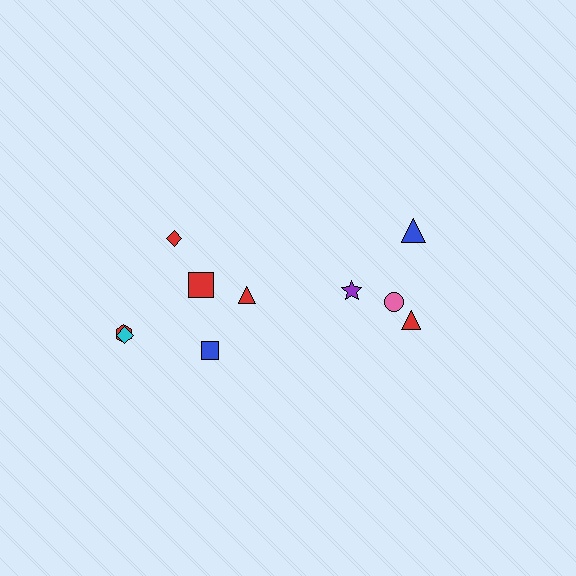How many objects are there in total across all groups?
There are 10 objects.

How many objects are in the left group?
There are 6 objects.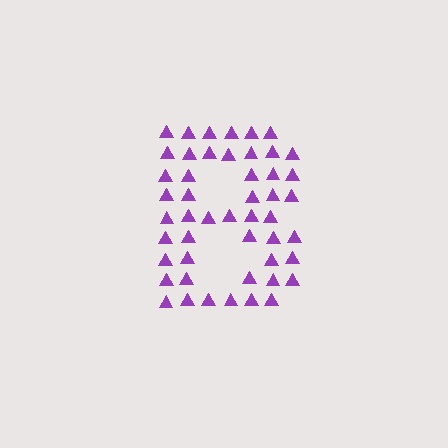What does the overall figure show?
The overall figure shows the letter B.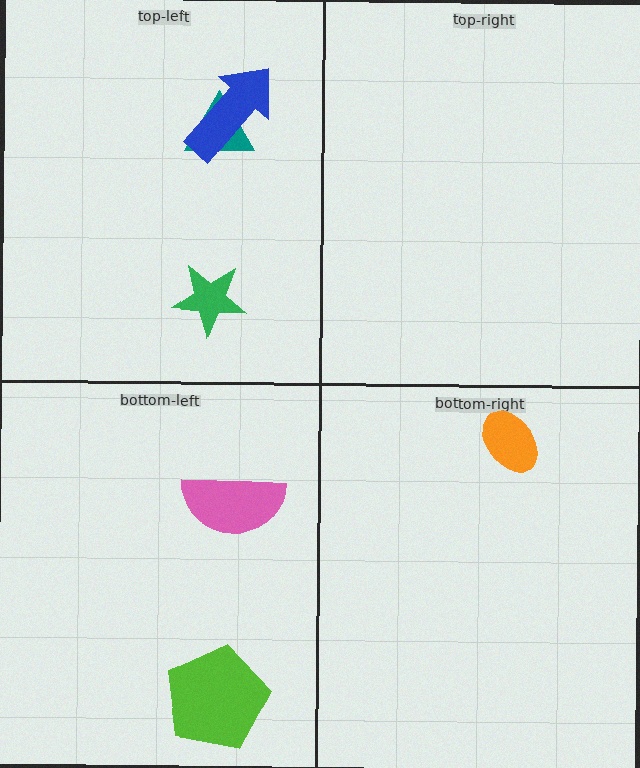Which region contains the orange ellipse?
The bottom-right region.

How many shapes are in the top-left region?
3.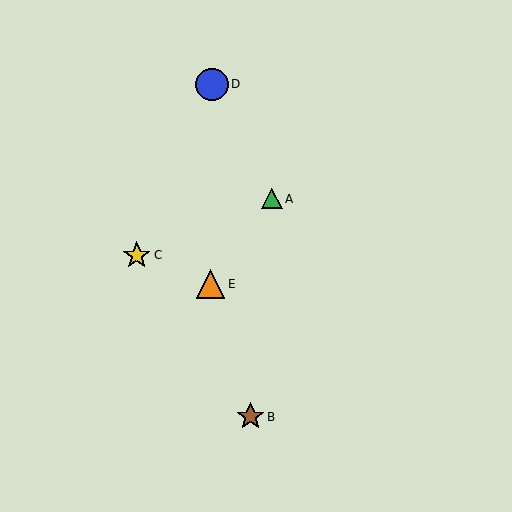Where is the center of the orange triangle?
The center of the orange triangle is at (211, 284).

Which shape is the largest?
The blue circle (labeled D) is the largest.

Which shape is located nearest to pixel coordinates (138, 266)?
The yellow star (labeled C) at (137, 255) is nearest to that location.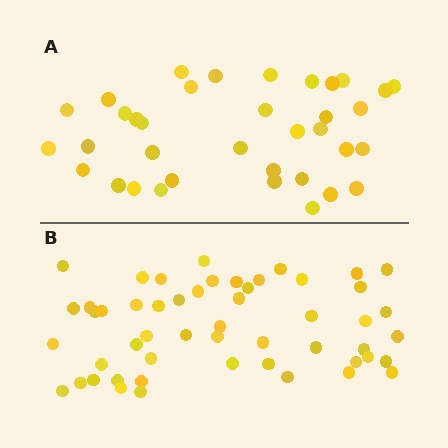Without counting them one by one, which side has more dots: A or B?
Region B (the bottom region) has more dots.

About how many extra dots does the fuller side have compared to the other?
Region B has approximately 15 more dots than region A.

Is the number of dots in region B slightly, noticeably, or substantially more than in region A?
Region B has noticeably more, but not dramatically so. The ratio is roughly 1.4 to 1.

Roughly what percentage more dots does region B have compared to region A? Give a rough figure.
About 45% more.